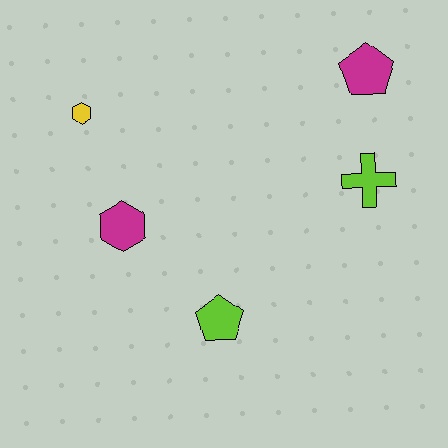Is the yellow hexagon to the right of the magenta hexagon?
No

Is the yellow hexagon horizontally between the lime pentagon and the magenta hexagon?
No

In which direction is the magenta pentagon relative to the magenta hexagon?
The magenta pentagon is to the right of the magenta hexagon.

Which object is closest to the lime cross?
The magenta pentagon is closest to the lime cross.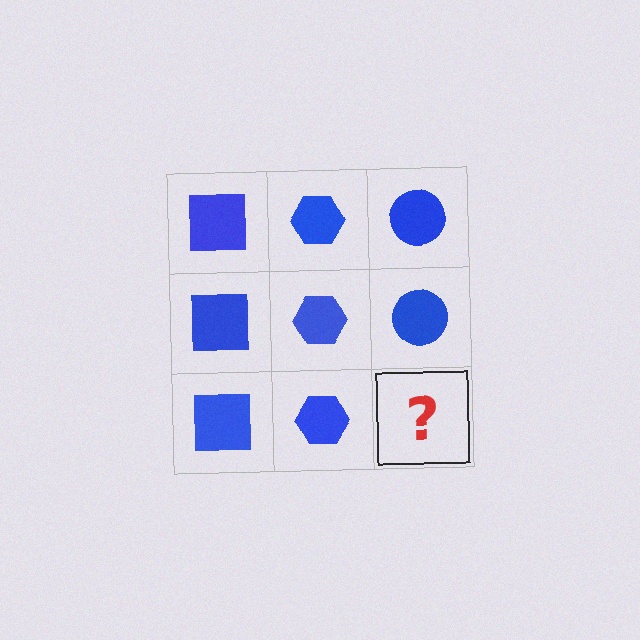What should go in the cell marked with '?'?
The missing cell should contain a blue circle.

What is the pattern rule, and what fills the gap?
The rule is that each column has a consistent shape. The gap should be filled with a blue circle.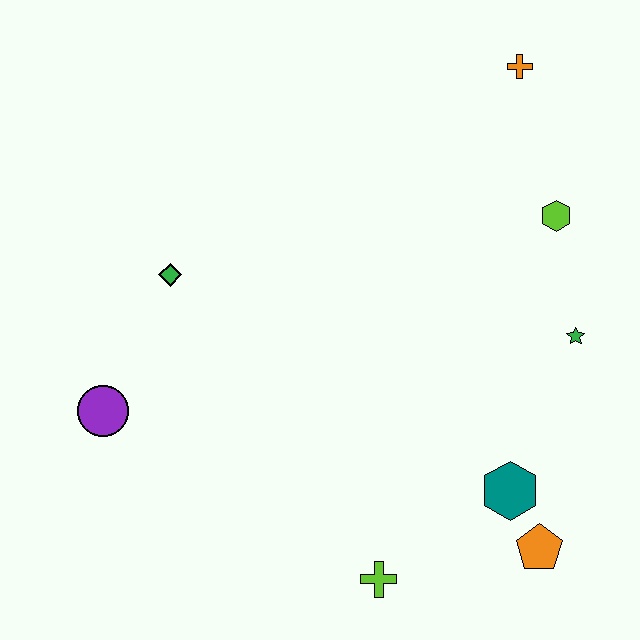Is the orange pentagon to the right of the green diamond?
Yes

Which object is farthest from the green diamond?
The orange pentagon is farthest from the green diamond.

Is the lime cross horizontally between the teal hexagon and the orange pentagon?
No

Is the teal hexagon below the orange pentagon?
No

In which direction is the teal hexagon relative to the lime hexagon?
The teal hexagon is below the lime hexagon.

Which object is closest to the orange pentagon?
The teal hexagon is closest to the orange pentagon.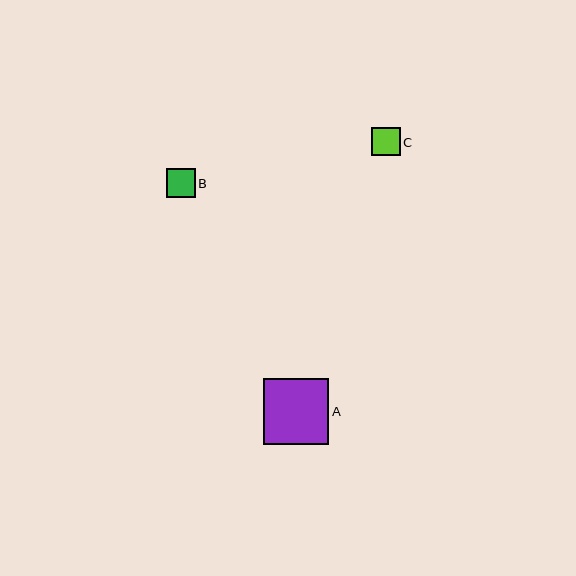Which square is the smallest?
Square C is the smallest with a size of approximately 28 pixels.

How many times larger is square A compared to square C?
Square A is approximately 2.3 times the size of square C.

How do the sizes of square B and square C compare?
Square B and square C are approximately the same size.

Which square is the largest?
Square A is the largest with a size of approximately 65 pixels.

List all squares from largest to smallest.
From largest to smallest: A, B, C.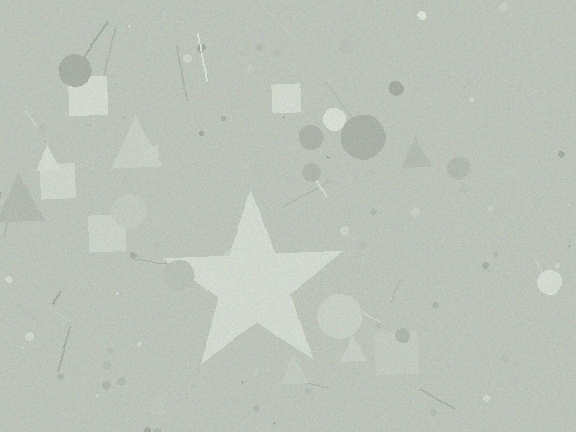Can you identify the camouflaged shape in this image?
The camouflaged shape is a star.